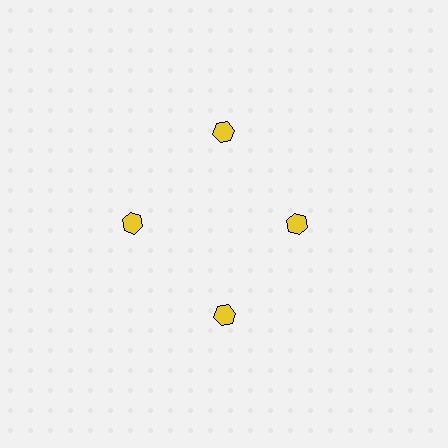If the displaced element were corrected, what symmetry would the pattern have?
It would have 4-fold rotational symmetry — the pattern would map onto itself every 90 degrees.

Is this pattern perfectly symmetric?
No. The 4 yellow hexagons are arranged in a ring, but one element near the 3 o'clock position is pulled inward toward the center, breaking the 4-fold rotational symmetry.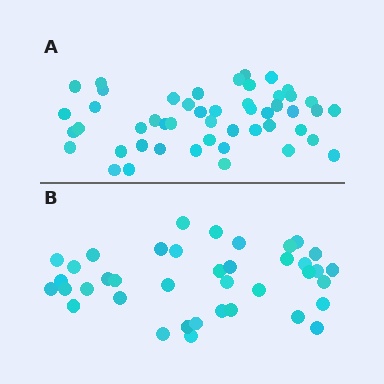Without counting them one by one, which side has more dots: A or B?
Region A (the top region) has more dots.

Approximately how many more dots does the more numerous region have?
Region A has roughly 10 or so more dots than region B.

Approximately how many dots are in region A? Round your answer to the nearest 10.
About 50 dots. (The exact count is 49, which rounds to 50.)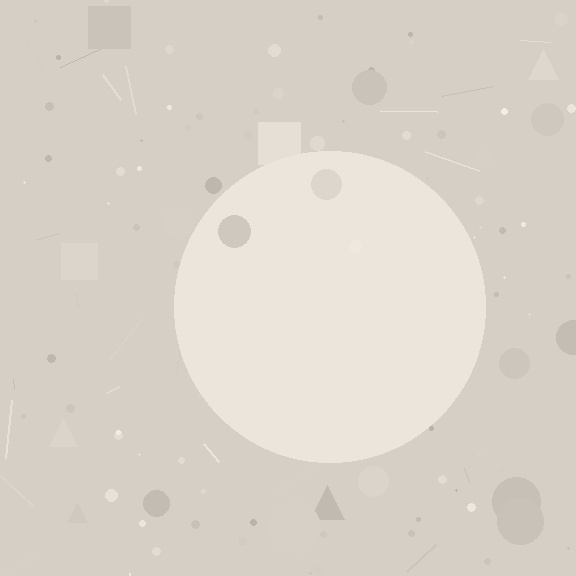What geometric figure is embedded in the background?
A circle is embedded in the background.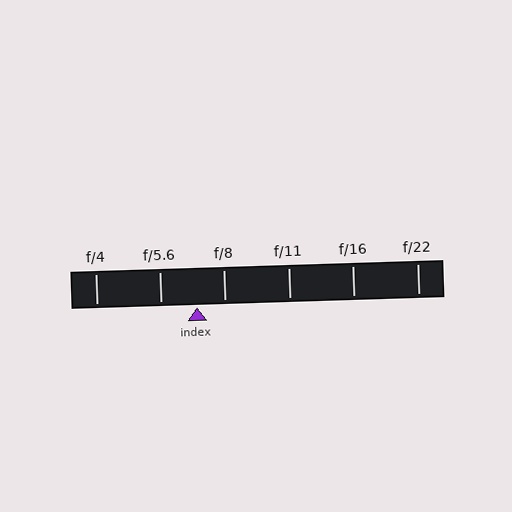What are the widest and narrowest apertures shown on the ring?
The widest aperture shown is f/4 and the narrowest is f/22.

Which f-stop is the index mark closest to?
The index mark is closest to f/8.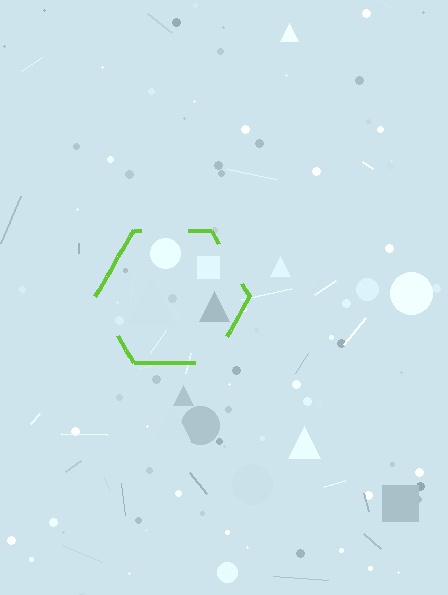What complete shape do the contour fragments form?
The contour fragments form a hexagon.